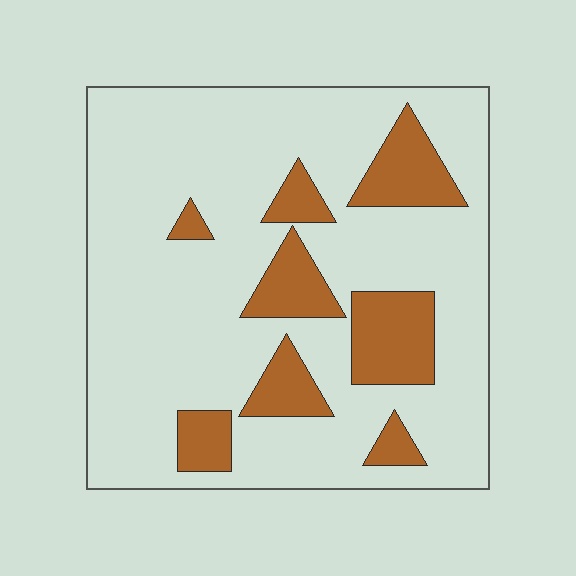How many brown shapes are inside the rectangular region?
8.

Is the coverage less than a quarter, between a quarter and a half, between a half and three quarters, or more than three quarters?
Less than a quarter.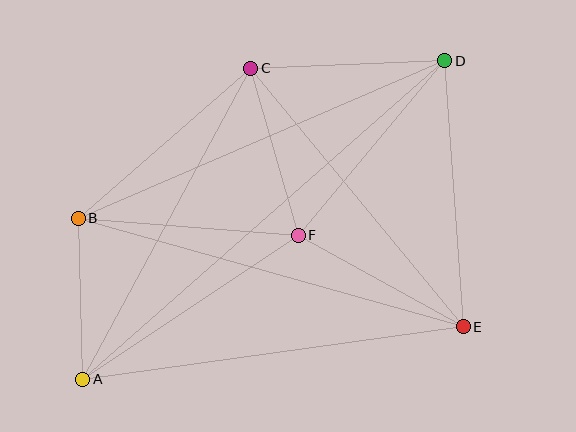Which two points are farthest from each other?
Points A and D are farthest from each other.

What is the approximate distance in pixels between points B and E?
The distance between B and E is approximately 400 pixels.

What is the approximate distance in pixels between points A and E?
The distance between A and E is approximately 384 pixels.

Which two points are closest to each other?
Points A and B are closest to each other.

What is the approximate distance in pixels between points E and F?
The distance between E and F is approximately 189 pixels.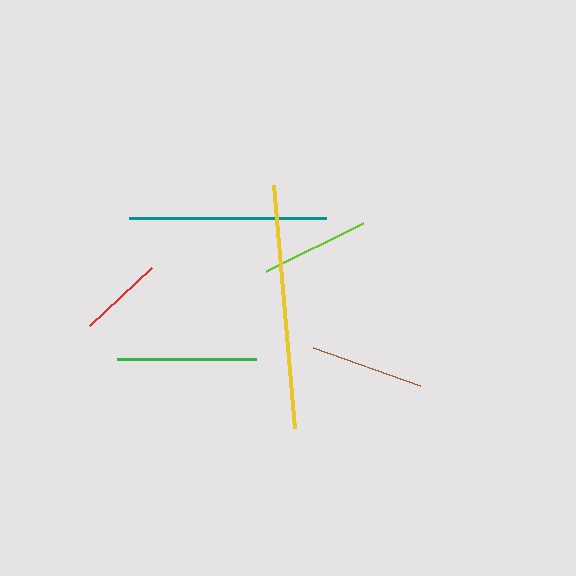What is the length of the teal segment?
The teal segment is approximately 197 pixels long.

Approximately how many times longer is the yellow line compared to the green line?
The yellow line is approximately 1.8 times the length of the green line.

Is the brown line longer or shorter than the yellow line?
The yellow line is longer than the brown line.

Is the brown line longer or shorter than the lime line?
The brown line is longer than the lime line.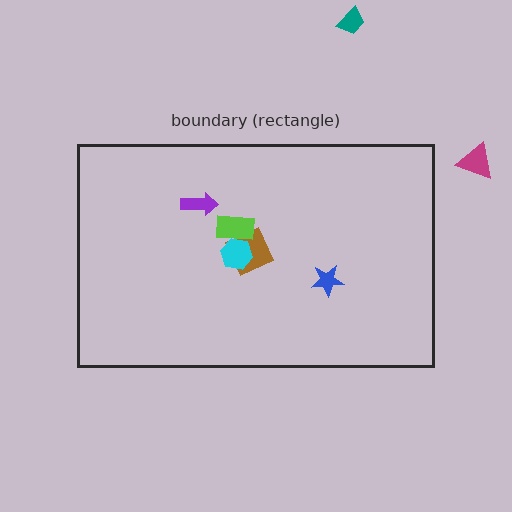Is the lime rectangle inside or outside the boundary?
Inside.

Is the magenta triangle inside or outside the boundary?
Outside.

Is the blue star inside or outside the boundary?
Inside.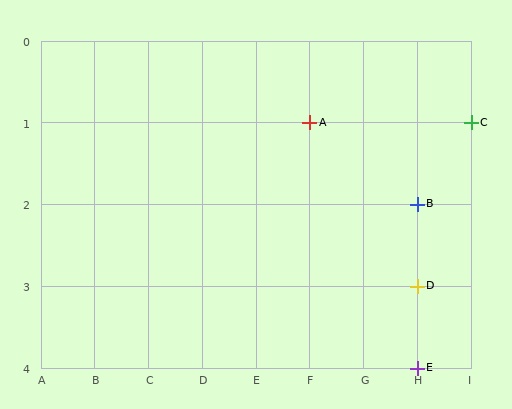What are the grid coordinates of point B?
Point B is at grid coordinates (H, 2).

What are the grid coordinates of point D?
Point D is at grid coordinates (H, 3).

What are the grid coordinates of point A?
Point A is at grid coordinates (F, 1).